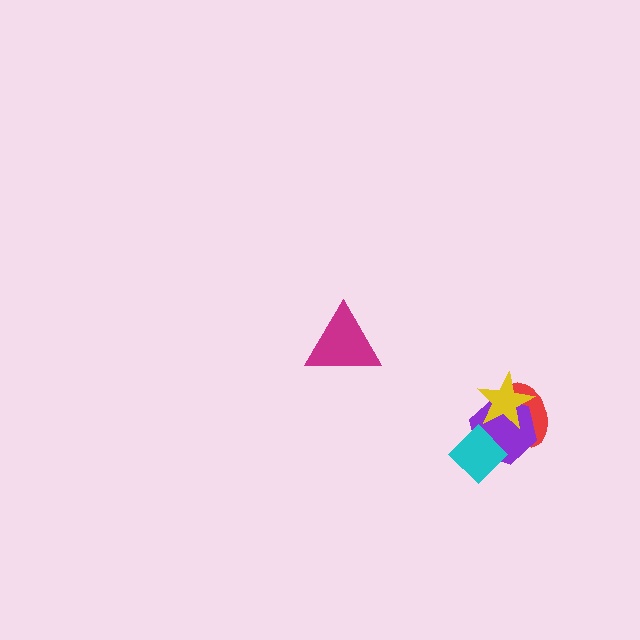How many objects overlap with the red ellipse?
2 objects overlap with the red ellipse.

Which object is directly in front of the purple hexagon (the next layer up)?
The cyan diamond is directly in front of the purple hexagon.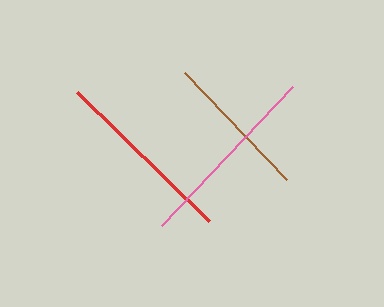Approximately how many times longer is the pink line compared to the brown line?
The pink line is approximately 1.3 times the length of the brown line.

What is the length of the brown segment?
The brown segment is approximately 147 pixels long.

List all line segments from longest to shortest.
From longest to shortest: pink, red, brown.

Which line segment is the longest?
The pink line is the longest at approximately 191 pixels.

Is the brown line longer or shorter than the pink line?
The pink line is longer than the brown line.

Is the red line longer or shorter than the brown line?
The red line is longer than the brown line.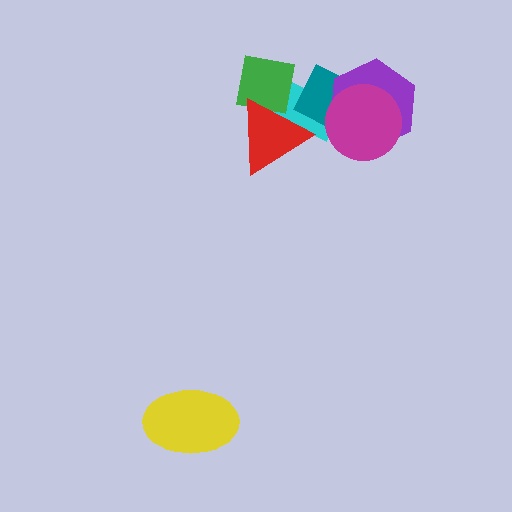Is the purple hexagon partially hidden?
Yes, it is partially covered by another shape.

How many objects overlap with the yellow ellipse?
0 objects overlap with the yellow ellipse.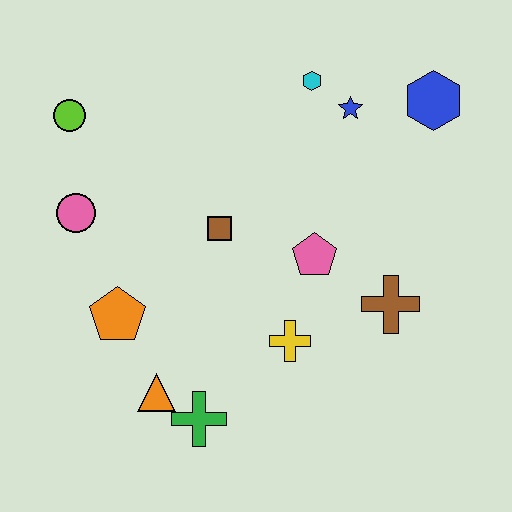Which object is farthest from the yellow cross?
The lime circle is farthest from the yellow cross.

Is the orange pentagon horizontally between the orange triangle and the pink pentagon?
No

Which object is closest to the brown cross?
The pink pentagon is closest to the brown cross.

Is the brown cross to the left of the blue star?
No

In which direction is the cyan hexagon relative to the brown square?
The cyan hexagon is above the brown square.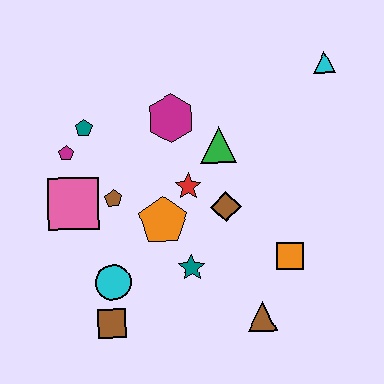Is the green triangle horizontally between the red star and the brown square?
No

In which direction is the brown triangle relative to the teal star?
The brown triangle is to the right of the teal star.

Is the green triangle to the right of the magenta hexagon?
Yes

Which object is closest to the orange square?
The brown triangle is closest to the orange square.